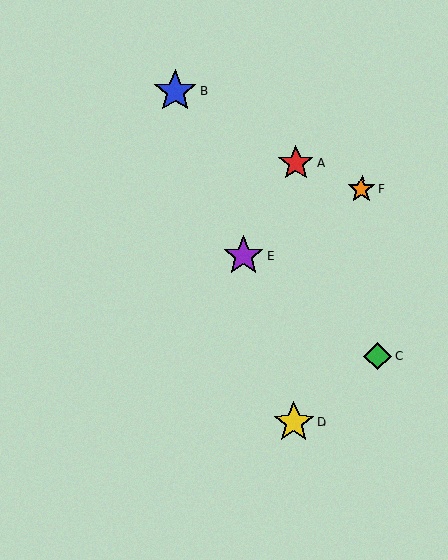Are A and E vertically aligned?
No, A is at x≈295 and E is at x≈244.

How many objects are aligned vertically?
2 objects (A, D) are aligned vertically.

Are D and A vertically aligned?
Yes, both are at x≈294.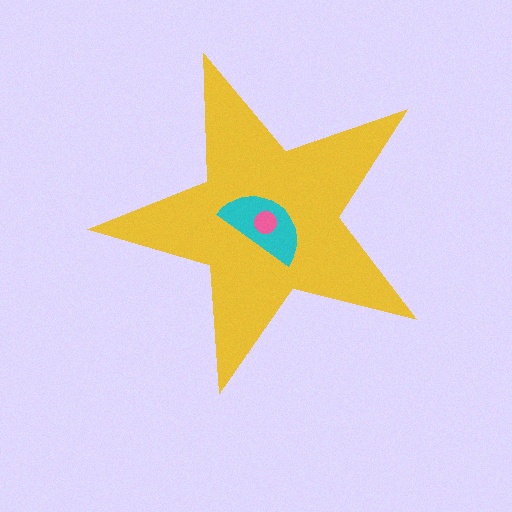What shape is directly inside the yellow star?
The cyan semicircle.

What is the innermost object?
The pink circle.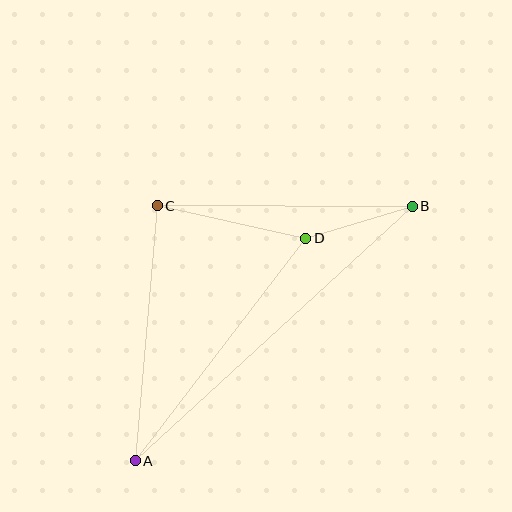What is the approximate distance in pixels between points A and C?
The distance between A and C is approximately 256 pixels.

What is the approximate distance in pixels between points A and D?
The distance between A and D is approximately 280 pixels.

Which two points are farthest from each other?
Points A and B are farthest from each other.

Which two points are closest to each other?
Points B and D are closest to each other.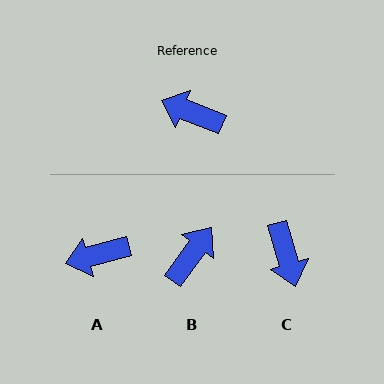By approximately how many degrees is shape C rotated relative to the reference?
Approximately 128 degrees counter-clockwise.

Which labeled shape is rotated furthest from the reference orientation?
C, about 128 degrees away.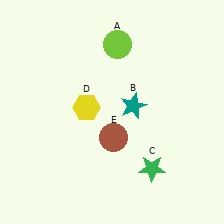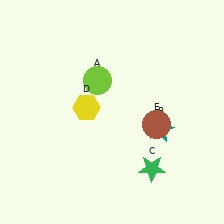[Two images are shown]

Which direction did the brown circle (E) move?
The brown circle (E) moved right.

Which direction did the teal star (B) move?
The teal star (B) moved right.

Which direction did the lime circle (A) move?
The lime circle (A) moved down.